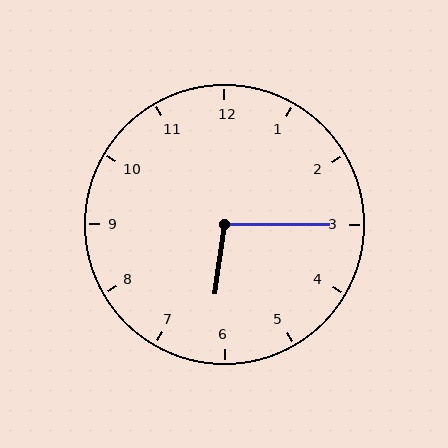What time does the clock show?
6:15.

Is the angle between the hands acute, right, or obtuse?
It is obtuse.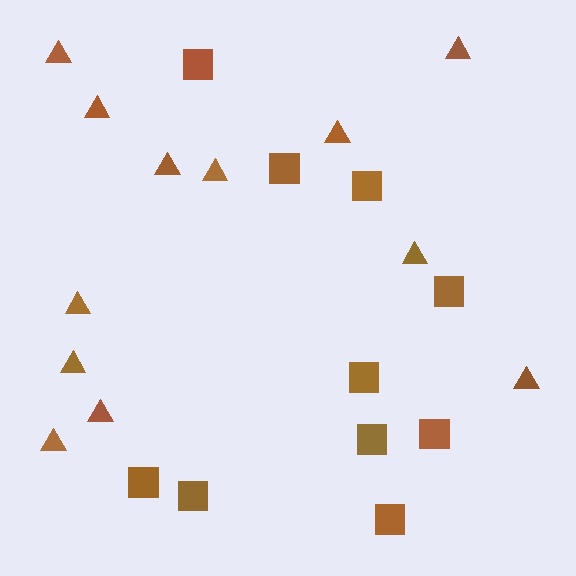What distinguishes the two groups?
There are 2 groups: one group of squares (10) and one group of triangles (12).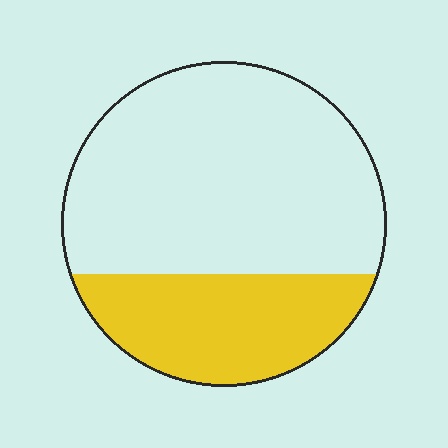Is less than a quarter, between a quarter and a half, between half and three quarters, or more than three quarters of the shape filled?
Between a quarter and a half.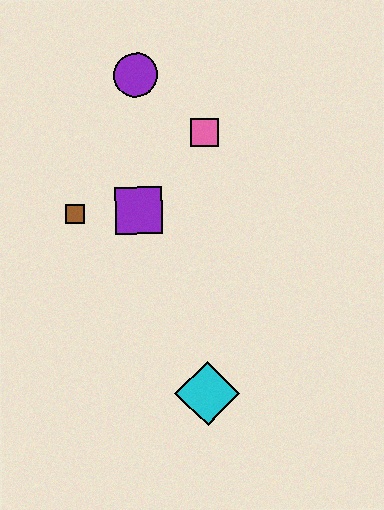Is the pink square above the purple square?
Yes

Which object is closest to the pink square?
The purple circle is closest to the pink square.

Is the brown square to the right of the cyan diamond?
No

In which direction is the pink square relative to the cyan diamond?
The pink square is above the cyan diamond.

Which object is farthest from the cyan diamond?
The purple circle is farthest from the cyan diamond.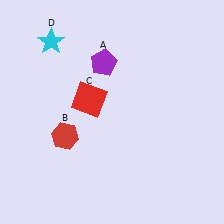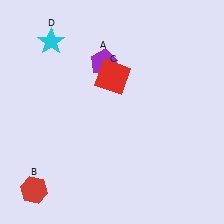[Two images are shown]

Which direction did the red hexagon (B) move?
The red hexagon (B) moved down.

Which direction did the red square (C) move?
The red square (C) moved right.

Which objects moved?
The objects that moved are: the red hexagon (B), the red square (C).